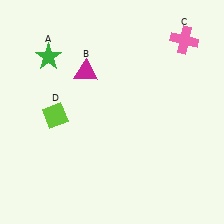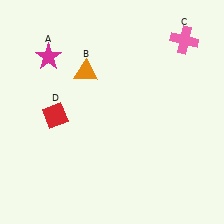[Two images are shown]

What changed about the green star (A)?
In Image 1, A is green. In Image 2, it changed to magenta.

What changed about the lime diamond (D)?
In Image 1, D is lime. In Image 2, it changed to red.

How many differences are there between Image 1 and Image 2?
There are 3 differences between the two images.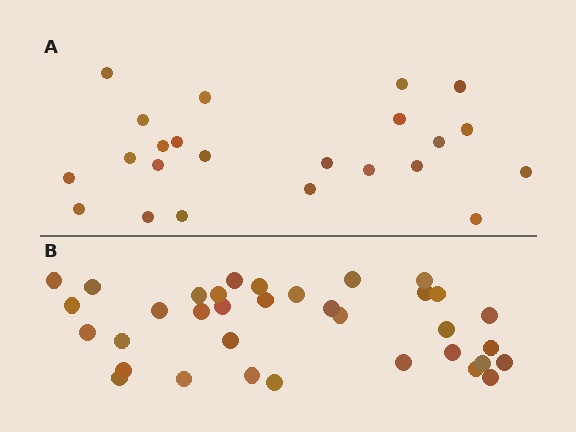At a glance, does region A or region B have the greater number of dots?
Region B (the bottom region) has more dots.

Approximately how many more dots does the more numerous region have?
Region B has roughly 12 or so more dots than region A.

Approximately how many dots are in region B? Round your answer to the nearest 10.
About 40 dots. (The exact count is 35, which rounds to 40.)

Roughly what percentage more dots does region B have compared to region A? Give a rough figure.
About 50% more.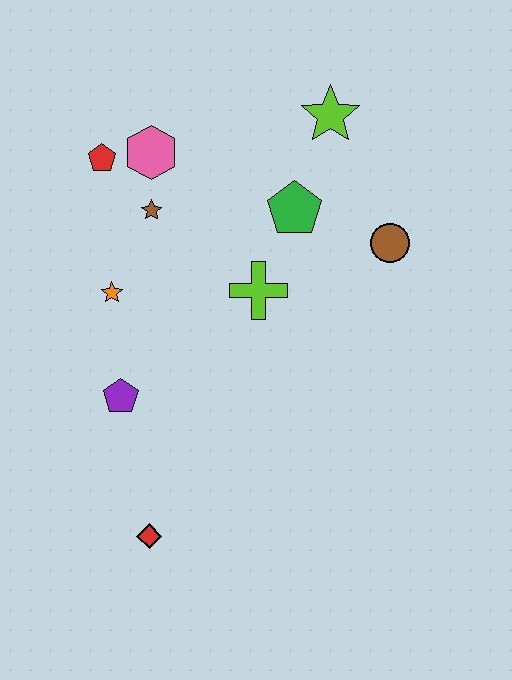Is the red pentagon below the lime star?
Yes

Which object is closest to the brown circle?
The green pentagon is closest to the brown circle.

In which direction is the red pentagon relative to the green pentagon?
The red pentagon is to the left of the green pentagon.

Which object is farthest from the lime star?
The red diamond is farthest from the lime star.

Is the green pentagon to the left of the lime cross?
No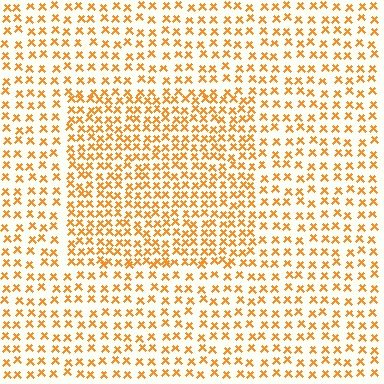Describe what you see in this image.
The image contains small orange elements arranged at two different densities. A rectangle-shaped region is visible where the elements are more densely packed than the surrounding area.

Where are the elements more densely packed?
The elements are more densely packed inside the rectangle boundary.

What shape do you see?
I see a rectangle.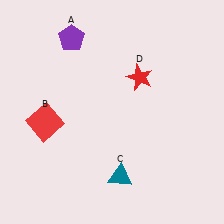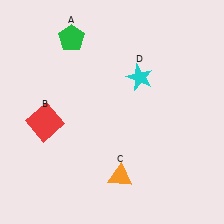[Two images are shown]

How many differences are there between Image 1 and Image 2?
There are 3 differences between the two images.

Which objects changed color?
A changed from purple to green. C changed from teal to orange. D changed from red to cyan.